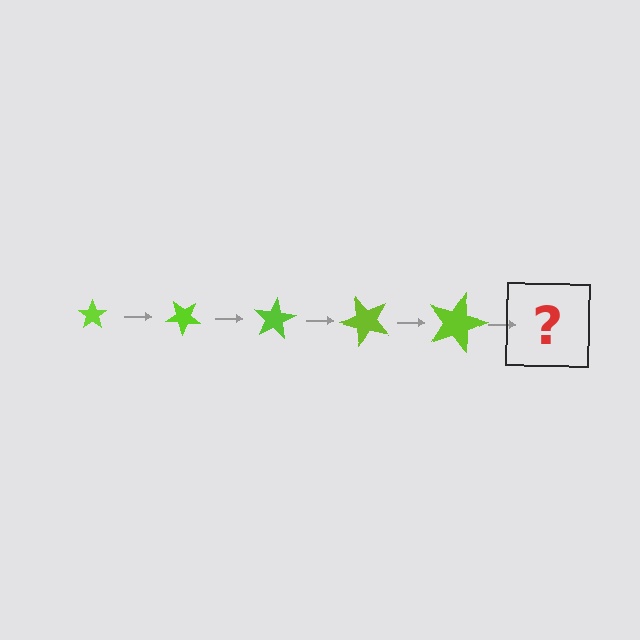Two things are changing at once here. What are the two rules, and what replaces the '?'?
The two rules are that the star grows larger each step and it rotates 40 degrees each step. The '?' should be a star, larger than the previous one and rotated 200 degrees from the start.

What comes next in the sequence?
The next element should be a star, larger than the previous one and rotated 200 degrees from the start.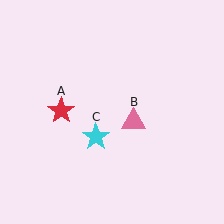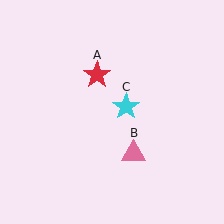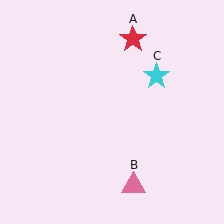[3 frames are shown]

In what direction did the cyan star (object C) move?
The cyan star (object C) moved up and to the right.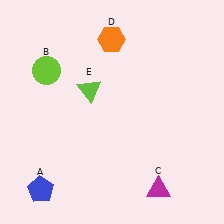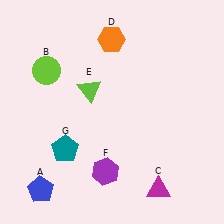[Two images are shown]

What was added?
A purple hexagon (F), a teal pentagon (G) were added in Image 2.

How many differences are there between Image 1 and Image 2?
There are 2 differences between the two images.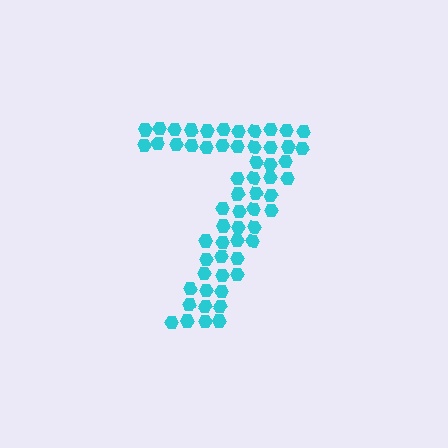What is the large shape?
The large shape is the digit 7.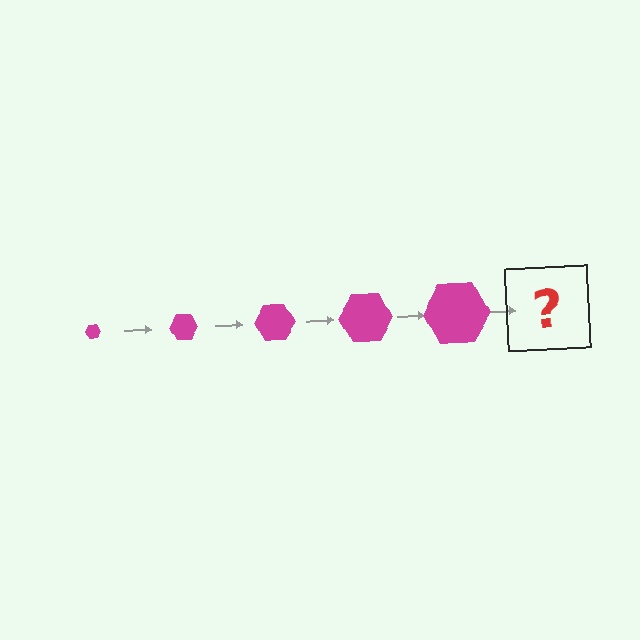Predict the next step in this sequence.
The next step is a magenta hexagon, larger than the previous one.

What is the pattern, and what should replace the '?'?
The pattern is that the hexagon gets progressively larger each step. The '?' should be a magenta hexagon, larger than the previous one.